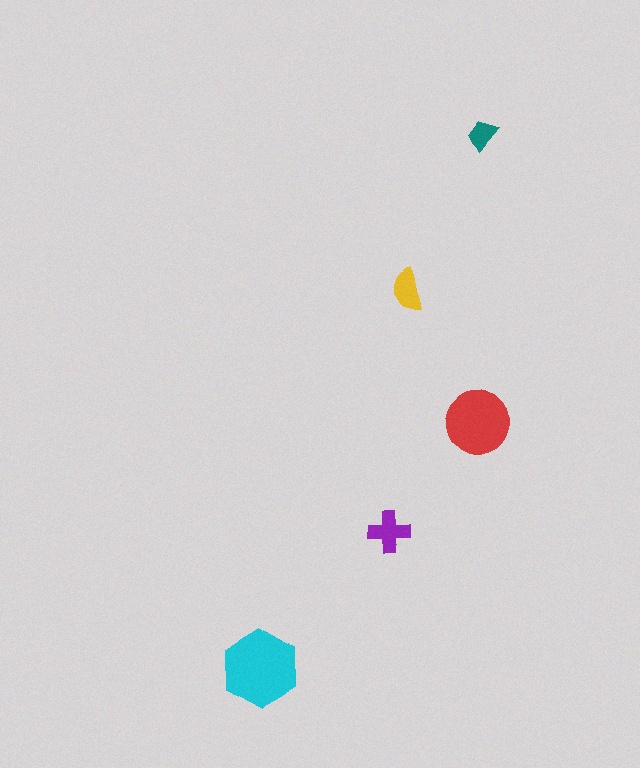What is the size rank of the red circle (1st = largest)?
2nd.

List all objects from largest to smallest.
The cyan hexagon, the red circle, the purple cross, the yellow semicircle, the teal trapezoid.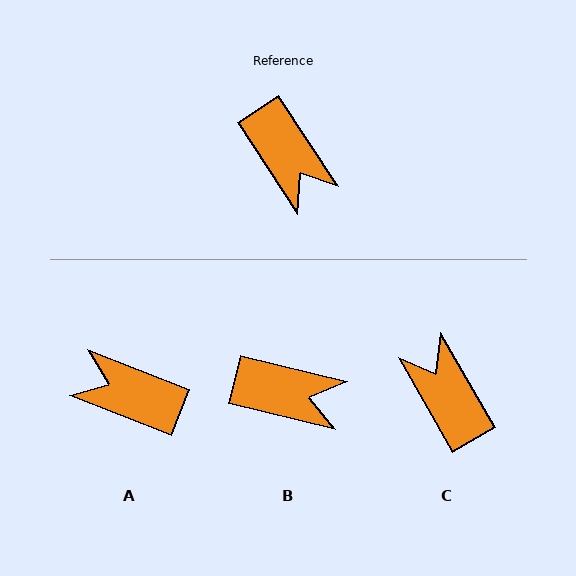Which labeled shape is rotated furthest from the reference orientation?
C, about 177 degrees away.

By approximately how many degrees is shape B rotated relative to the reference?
Approximately 43 degrees counter-clockwise.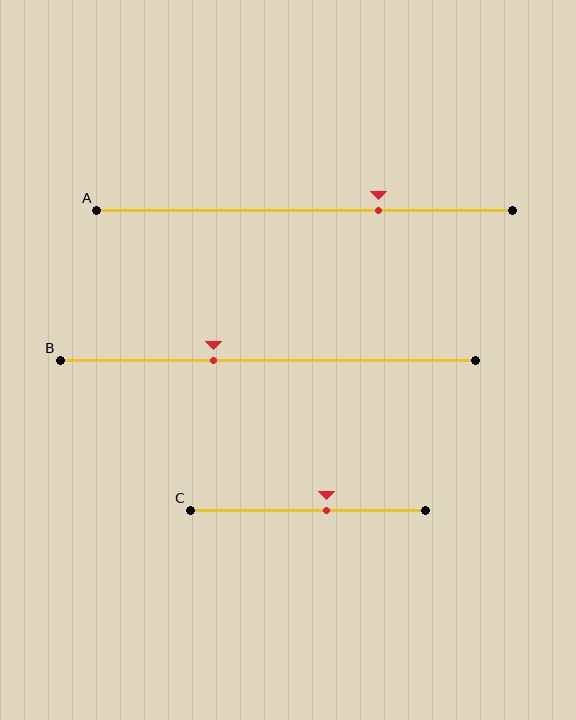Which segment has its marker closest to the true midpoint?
Segment C has its marker closest to the true midpoint.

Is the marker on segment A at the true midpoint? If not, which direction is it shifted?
No, the marker on segment A is shifted to the right by about 18% of the segment length.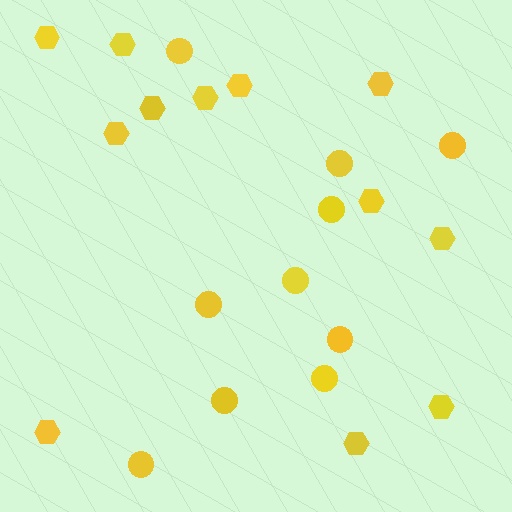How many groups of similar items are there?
There are 2 groups: one group of hexagons (12) and one group of circles (10).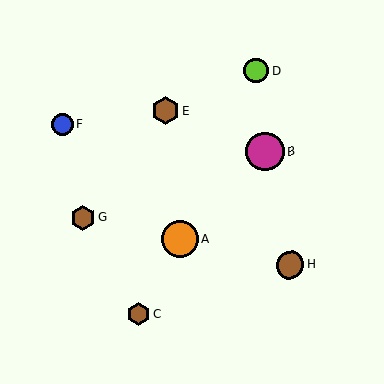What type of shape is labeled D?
Shape D is a lime circle.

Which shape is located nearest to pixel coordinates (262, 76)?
The lime circle (labeled D) at (257, 70) is nearest to that location.